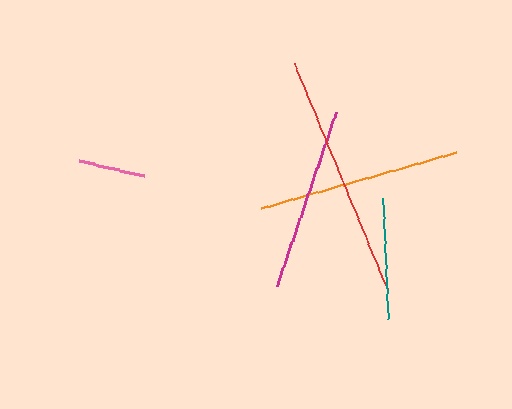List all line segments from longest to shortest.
From longest to shortest: red, orange, magenta, teal, pink.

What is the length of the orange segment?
The orange segment is approximately 204 pixels long.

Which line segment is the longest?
The red line is the longest at approximately 244 pixels.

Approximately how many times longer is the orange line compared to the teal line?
The orange line is approximately 1.7 times the length of the teal line.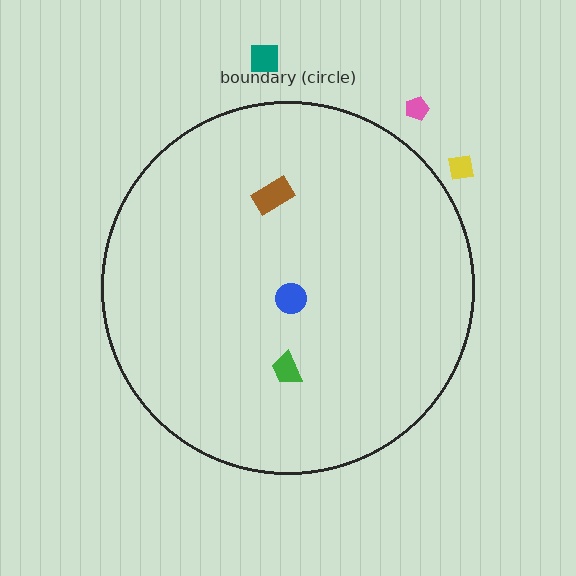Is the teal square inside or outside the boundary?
Outside.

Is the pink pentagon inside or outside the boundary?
Outside.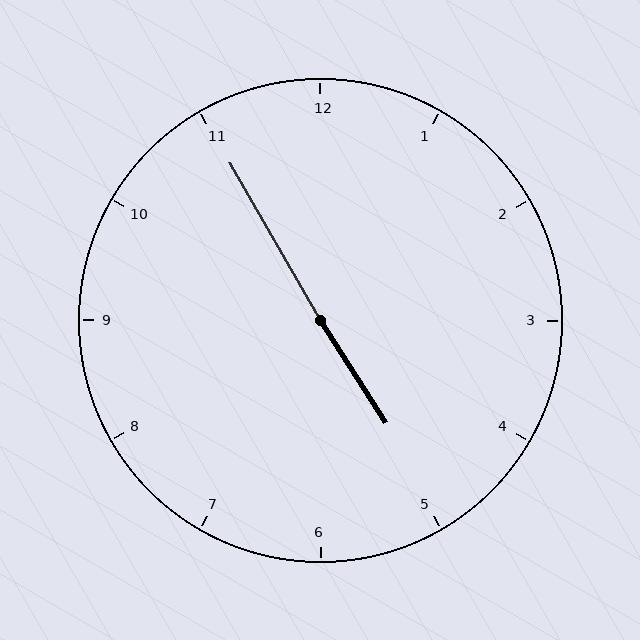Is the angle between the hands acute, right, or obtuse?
It is obtuse.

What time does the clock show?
4:55.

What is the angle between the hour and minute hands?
Approximately 178 degrees.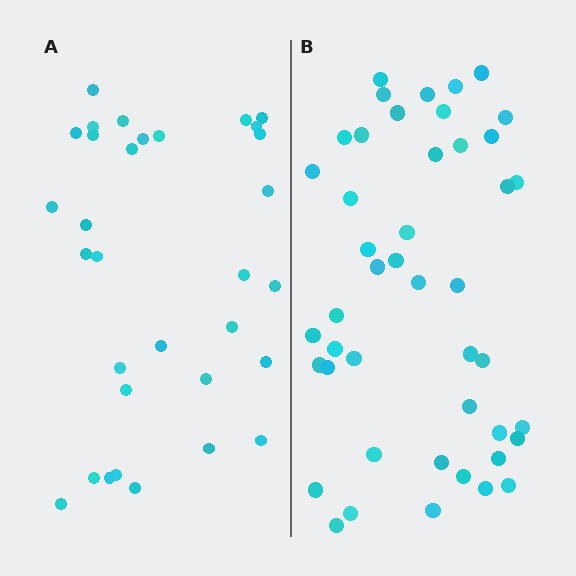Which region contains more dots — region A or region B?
Region B (the right region) has more dots.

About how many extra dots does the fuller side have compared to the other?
Region B has approximately 15 more dots than region A.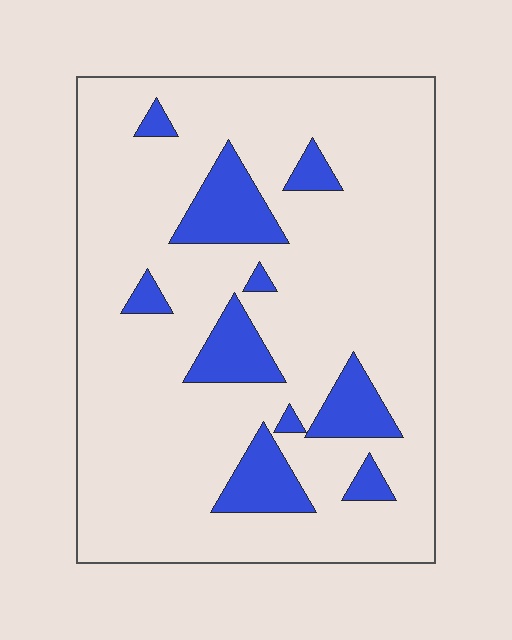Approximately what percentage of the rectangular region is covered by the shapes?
Approximately 15%.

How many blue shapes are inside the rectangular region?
10.